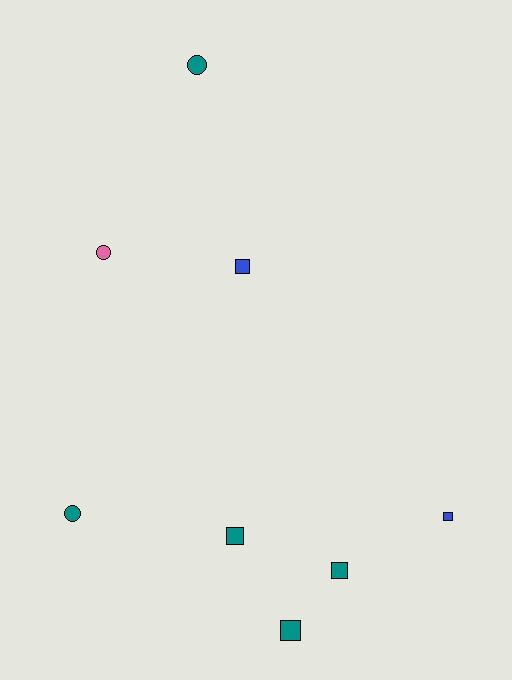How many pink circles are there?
There is 1 pink circle.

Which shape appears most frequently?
Square, with 5 objects.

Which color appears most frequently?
Teal, with 5 objects.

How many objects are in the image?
There are 8 objects.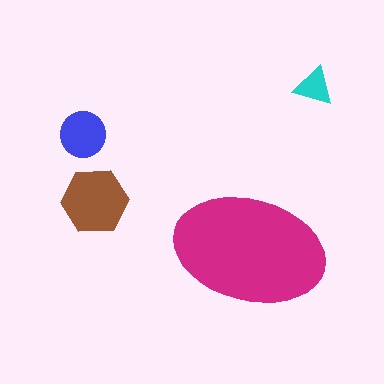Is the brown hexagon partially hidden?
No, the brown hexagon is fully visible.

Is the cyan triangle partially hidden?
No, the cyan triangle is fully visible.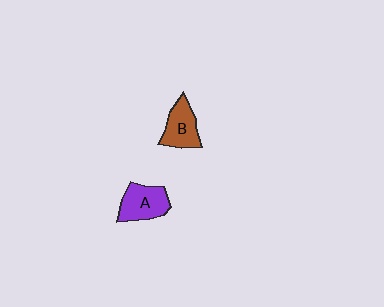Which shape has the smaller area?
Shape B (brown).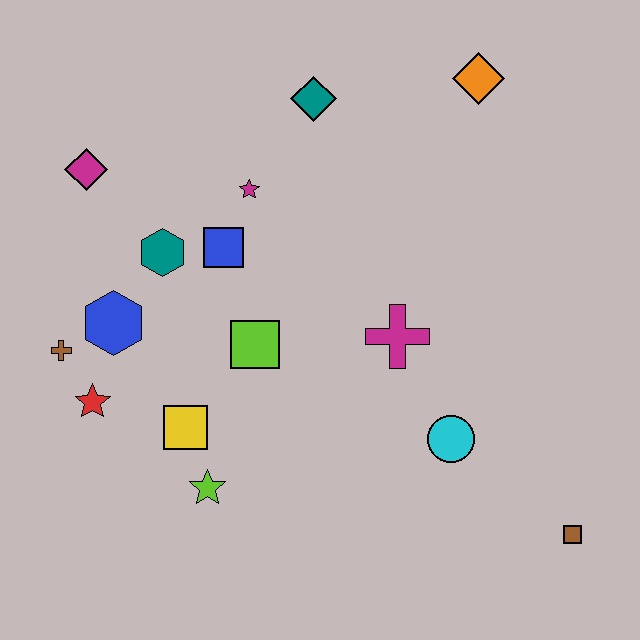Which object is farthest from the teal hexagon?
The brown square is farthest from the teal hexagon.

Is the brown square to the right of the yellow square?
Yes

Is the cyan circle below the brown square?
No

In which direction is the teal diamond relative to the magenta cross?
The teal diamond is above the magenta cross.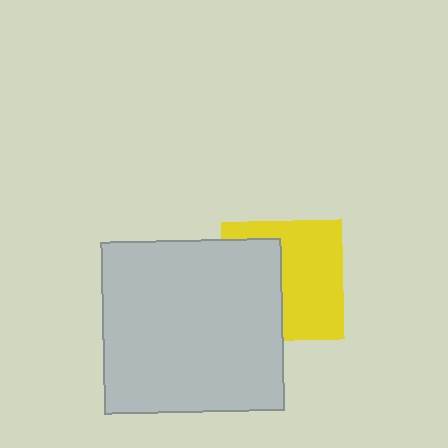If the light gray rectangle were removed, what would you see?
You would see the complete yellow square.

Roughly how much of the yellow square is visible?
About half of it is visible (roughly 57%).